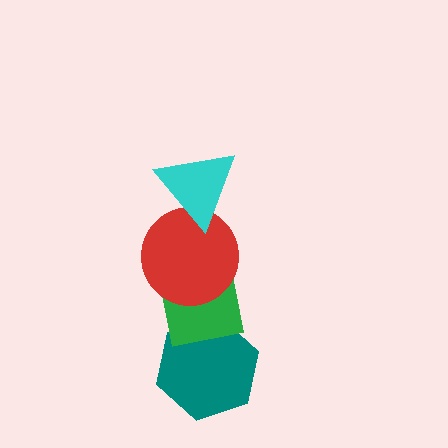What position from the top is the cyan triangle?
The cyan triangle is 1st from the top.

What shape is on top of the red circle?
The cyan triangle is on top of the red circle.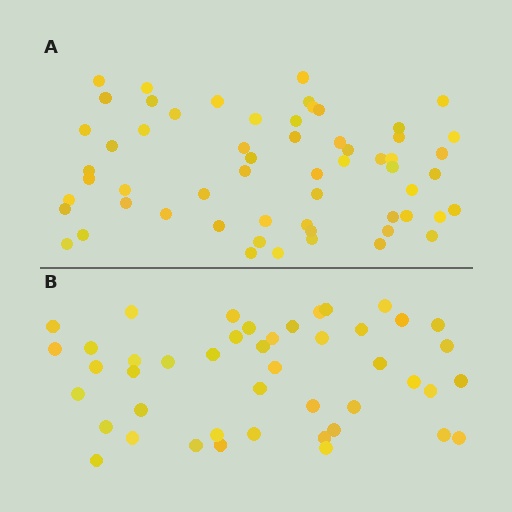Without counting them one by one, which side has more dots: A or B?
Region A (the top region) has more dots.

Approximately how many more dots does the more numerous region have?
Region A has approximately 15 more dots than region B.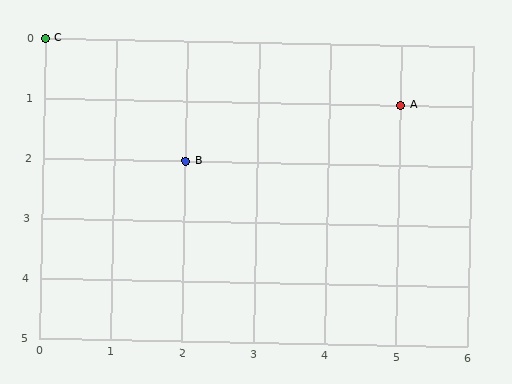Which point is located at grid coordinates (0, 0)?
Point C is at (0, 0).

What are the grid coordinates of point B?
Point B is at grid coordinates (2, 2).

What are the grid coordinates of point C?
Point C is at grid coordinates (0, 0).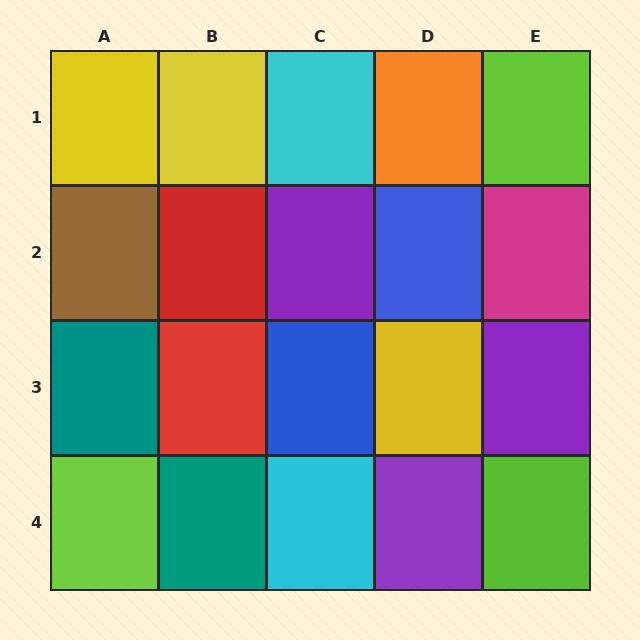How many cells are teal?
2 cells are teal.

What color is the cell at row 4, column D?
Purple.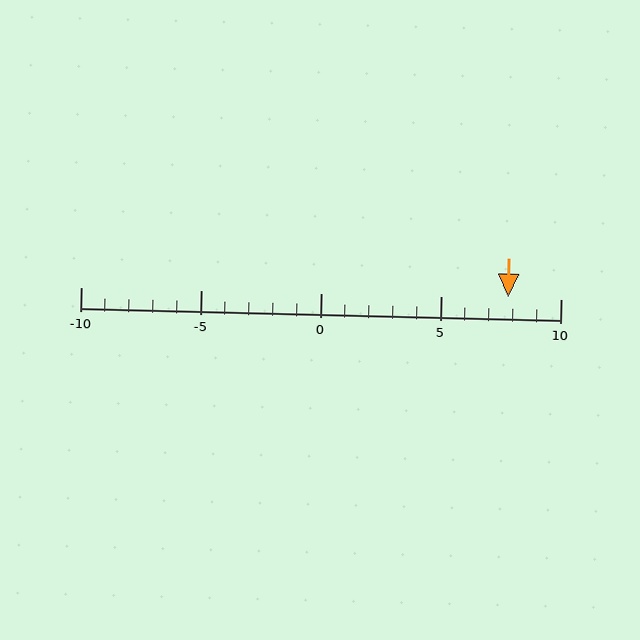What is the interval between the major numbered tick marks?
The major tick marks are spaced 5 units apart.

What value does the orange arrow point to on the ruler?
The orange arrow points to approximately 8.